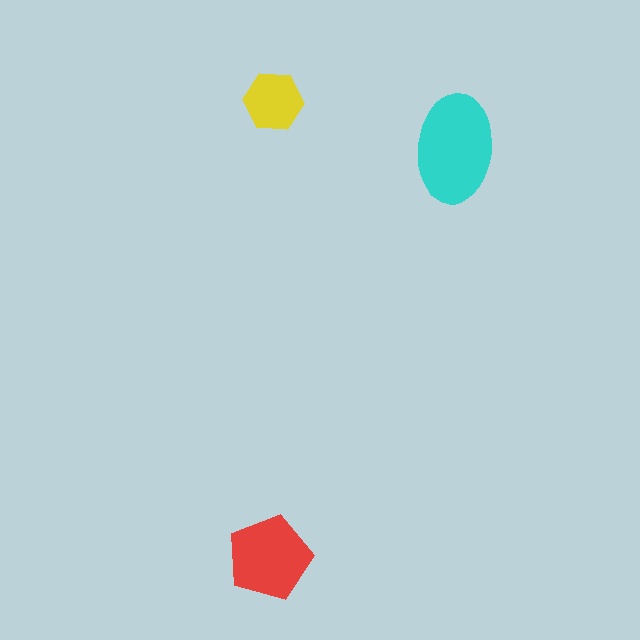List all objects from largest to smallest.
The cyan ellipse, the red pentagon, the yellow hexagon.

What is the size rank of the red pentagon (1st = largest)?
2nd.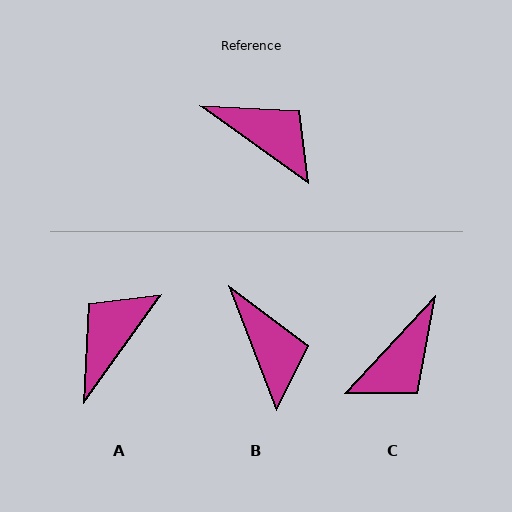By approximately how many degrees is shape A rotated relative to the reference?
Approximately 90 degrees counter-clockwise.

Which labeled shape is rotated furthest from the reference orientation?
C, about 97 degrees away.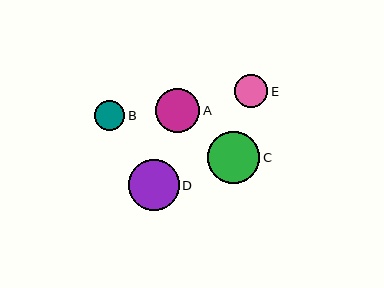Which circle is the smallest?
Circle B is the smallest with a size of approximately 30 pixels.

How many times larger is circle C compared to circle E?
Circle C is approximately 1.6 times the size of circle E.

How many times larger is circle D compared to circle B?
Circle D is approximately 1.7 times the size of circle B.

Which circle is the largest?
Circle C is the largest with a size of approximately 52 pixels.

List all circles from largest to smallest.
From largest to smallest: C, D, A, E, B.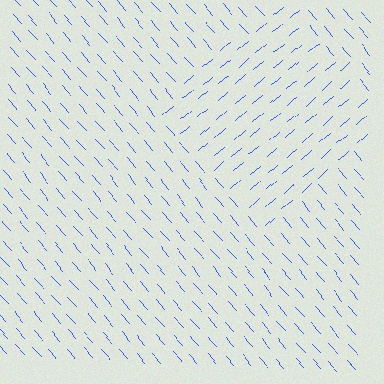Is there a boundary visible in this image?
Yes, there is a texture boundary formed by a change in line orientation.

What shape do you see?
I see a diamond.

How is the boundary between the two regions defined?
The boundary is defined purely by a change in line orientation (approximately 89 degrees difference). All lines are the same color and thickness.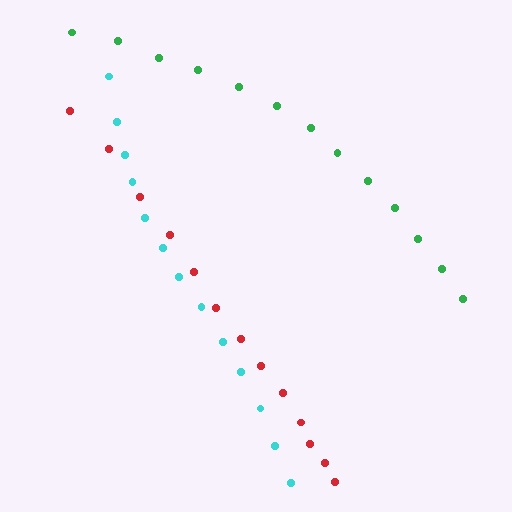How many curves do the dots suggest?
There are 3 distinct paths.